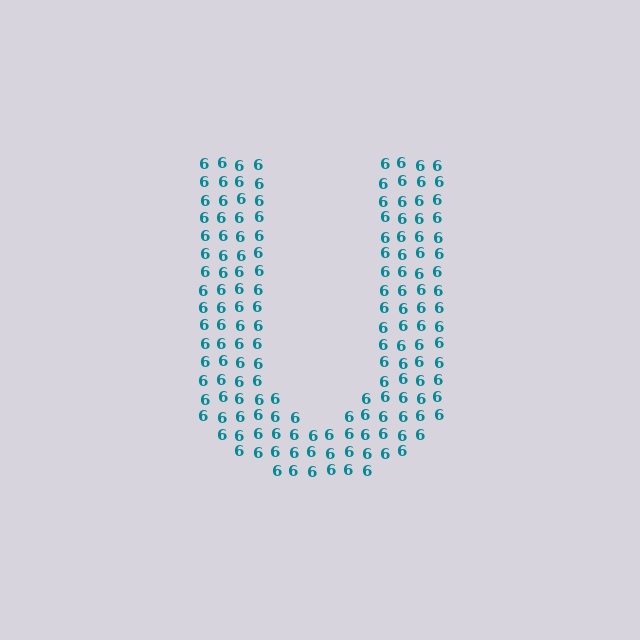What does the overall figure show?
The overall figure shows the letter U.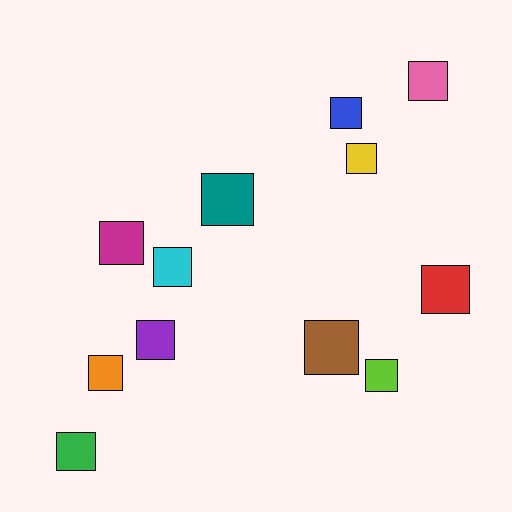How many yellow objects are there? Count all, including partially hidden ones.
There is 1 yellow object.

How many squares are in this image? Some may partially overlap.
There are 12 squares.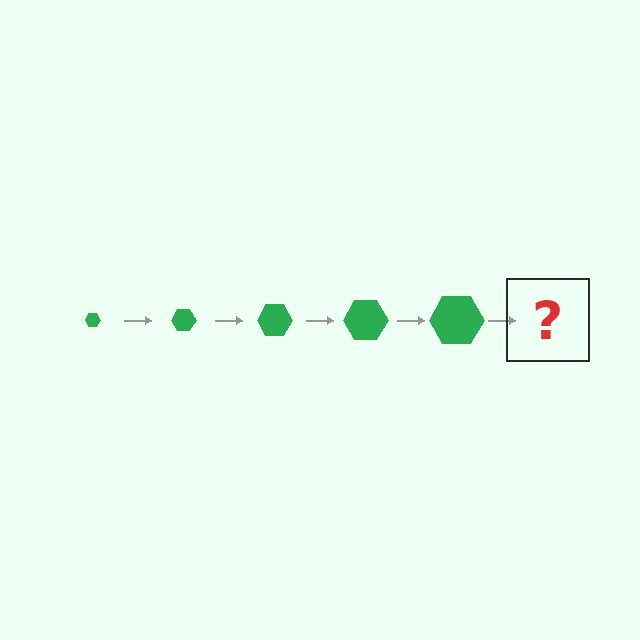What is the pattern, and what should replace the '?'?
The pattern is that the hexagon gets progressively larger each step. The '?' should be a green hexagon, larger than the previous one.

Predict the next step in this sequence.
The next step is a green hexagon, larger than the previous one.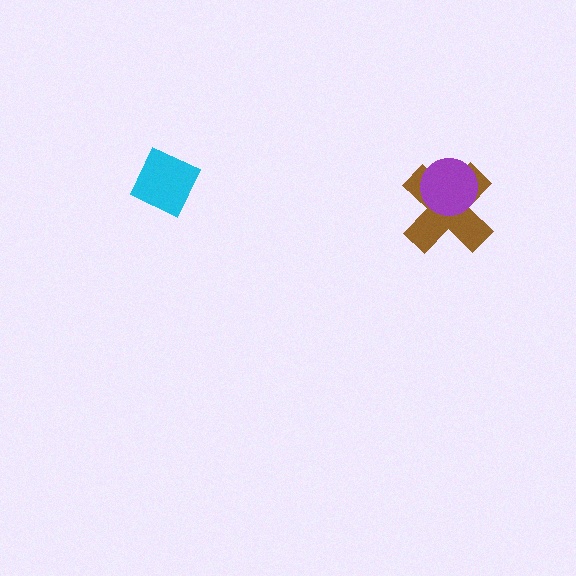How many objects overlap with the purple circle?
1 object overlaps with the purple circle.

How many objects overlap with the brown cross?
1 object overlaps with the brown cross.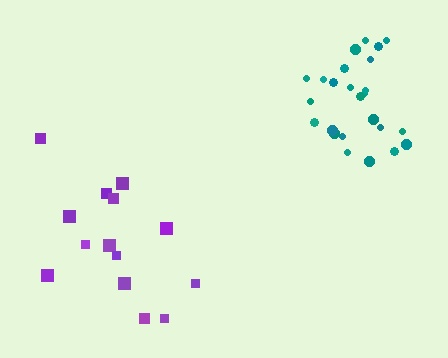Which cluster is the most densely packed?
Teal.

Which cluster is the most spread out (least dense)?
Purple.